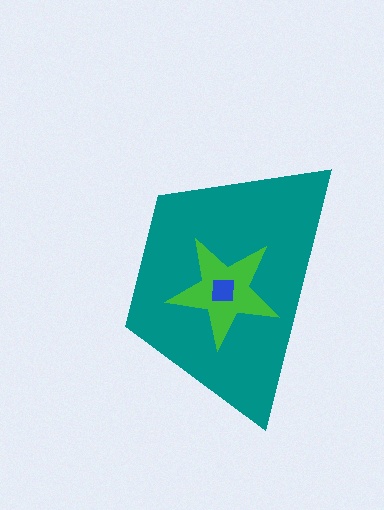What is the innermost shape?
The blue square.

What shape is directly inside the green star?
The blue square.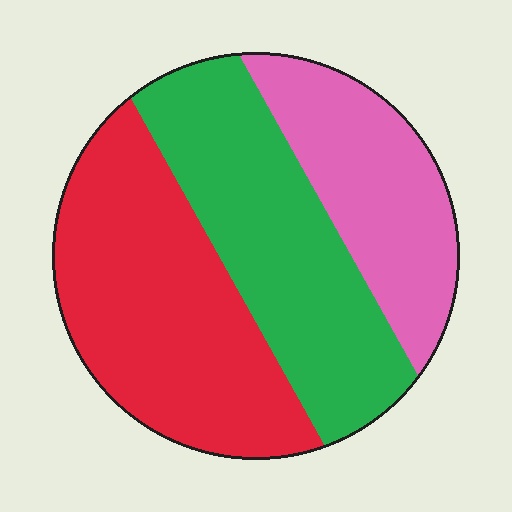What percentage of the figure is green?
Green covers around 35% of the figure.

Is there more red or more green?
Red.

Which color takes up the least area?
Pink, at roughly 25%.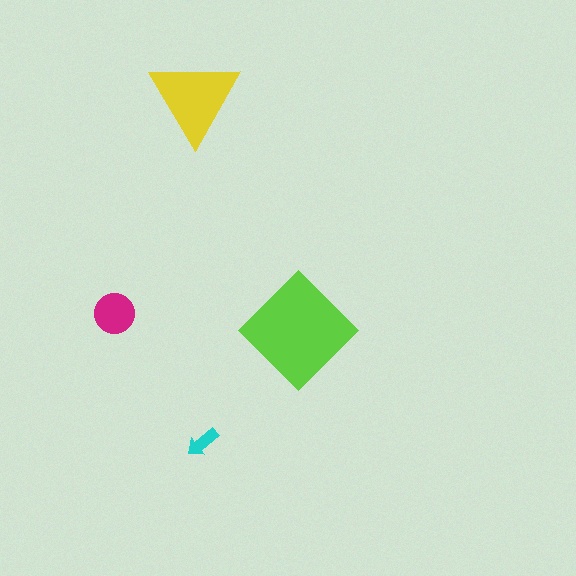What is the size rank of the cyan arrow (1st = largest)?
4th.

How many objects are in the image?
There are 4 objects in the image.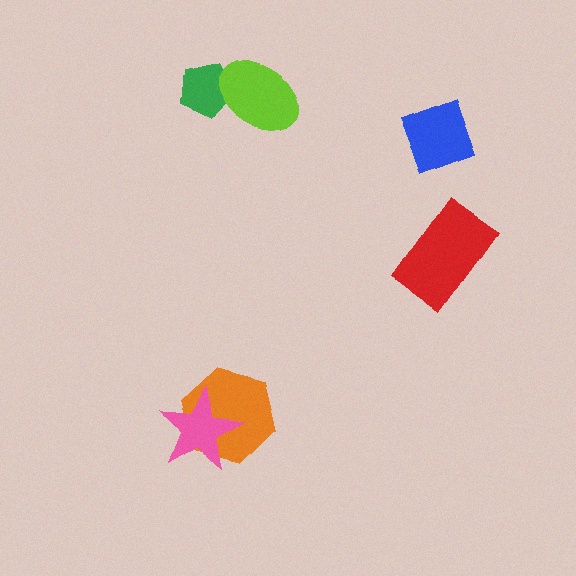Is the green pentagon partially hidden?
Yes, it is partially covered by another shape.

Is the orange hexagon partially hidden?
Yes, it is partially covered by another shape.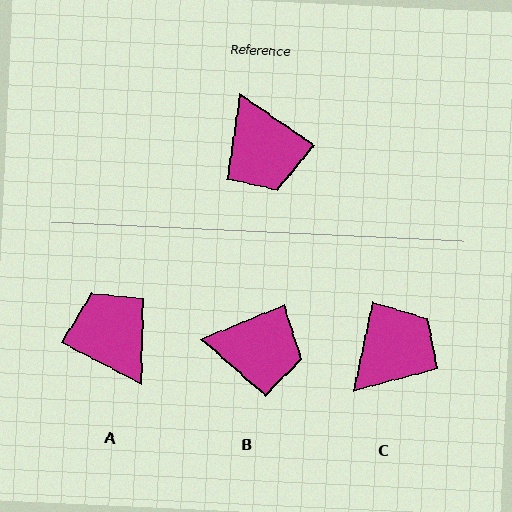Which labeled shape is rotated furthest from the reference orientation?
A, about 173 degrees away.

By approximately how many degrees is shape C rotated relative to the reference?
Approximately 113 degrees counter-clockwise.